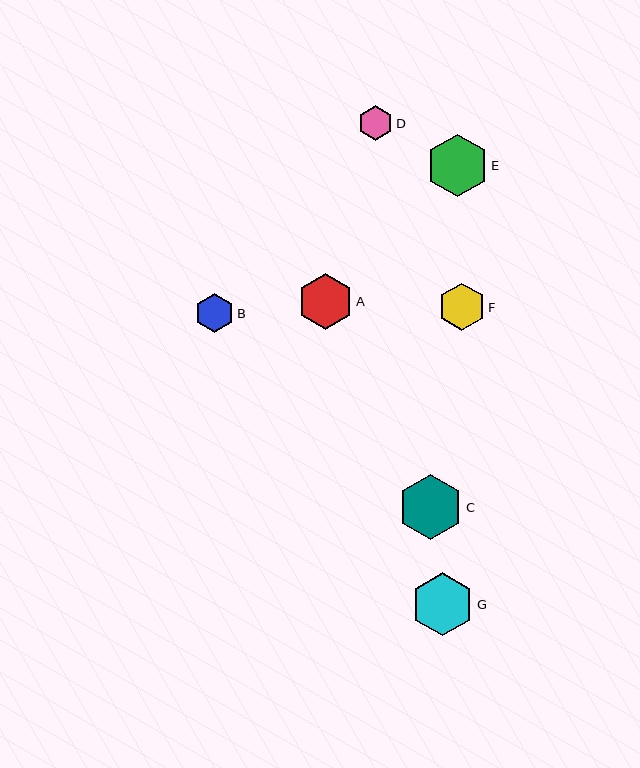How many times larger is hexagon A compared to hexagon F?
Hexagon A is approximately 1.2 times the size of hexagon F.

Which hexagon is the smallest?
Hexagon D is the smallest with a size of approximately 35 pixels.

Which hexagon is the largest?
Hexagon C is the largest with a size of approximately 65 pixels.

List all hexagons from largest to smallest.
From largest to smallest: C, G, E, A, F, B, D.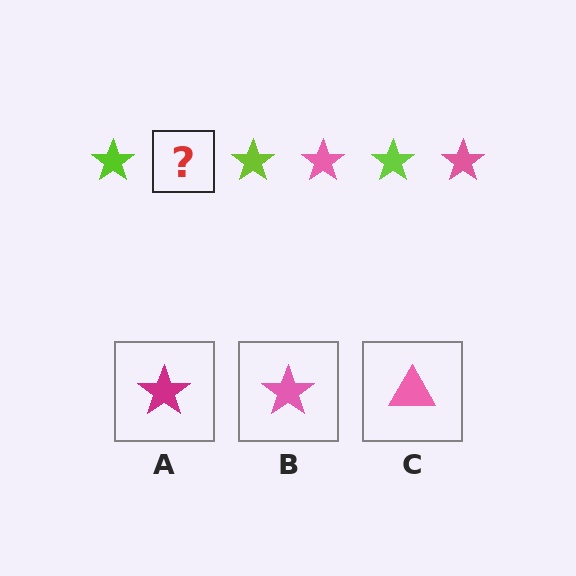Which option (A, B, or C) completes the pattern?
B.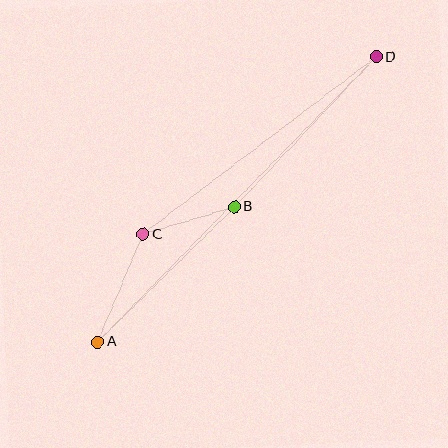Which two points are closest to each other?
Points B and C are closest to each other.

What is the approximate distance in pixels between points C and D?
The distance between C and D is approximately 293 pixels.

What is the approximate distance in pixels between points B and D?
The distance between B and D is approximately 206 pixels.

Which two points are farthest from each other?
Points A and D are farthest from each other.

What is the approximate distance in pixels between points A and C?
The distance between A and C is approximately 117 pixels.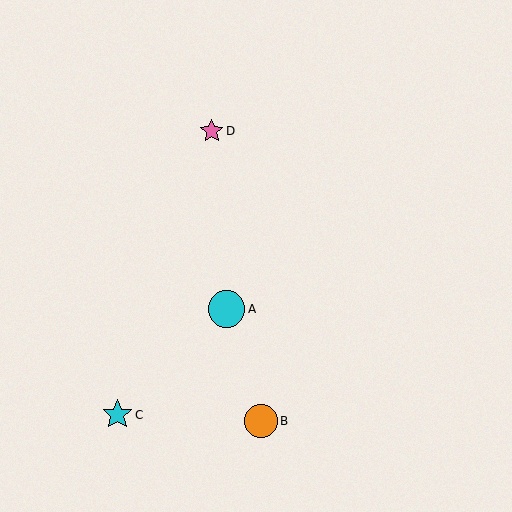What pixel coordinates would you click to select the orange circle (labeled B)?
Click at (261, 421) to select the orange circle B.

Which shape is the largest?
The cyan circle (labeled A) is the largest.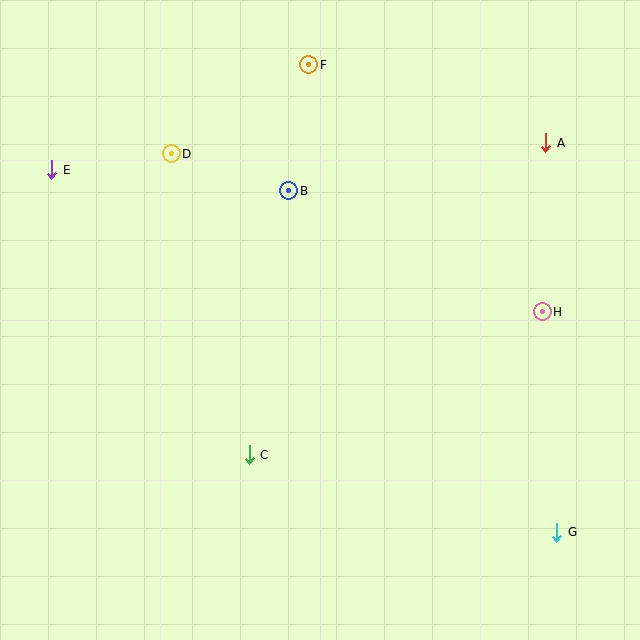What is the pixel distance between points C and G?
The distance between C and G is 317 pixels.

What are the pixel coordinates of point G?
Point G is at (557, 532).